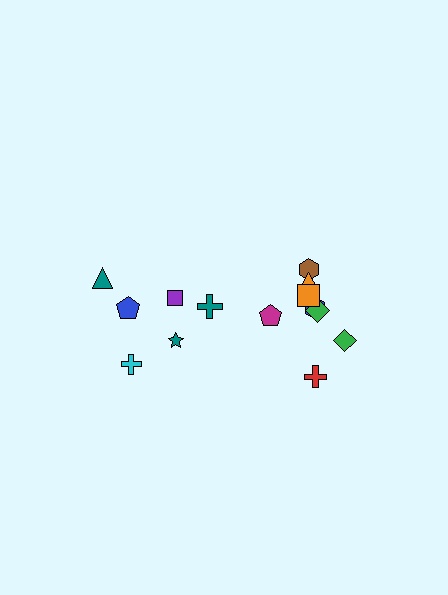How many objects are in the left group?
There are 6 objects.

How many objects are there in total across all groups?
There are 14 objects.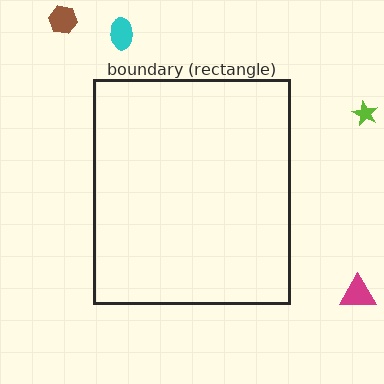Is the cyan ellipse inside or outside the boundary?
Outside.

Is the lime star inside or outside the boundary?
Outside.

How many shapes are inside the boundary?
0 inside, 4 outside.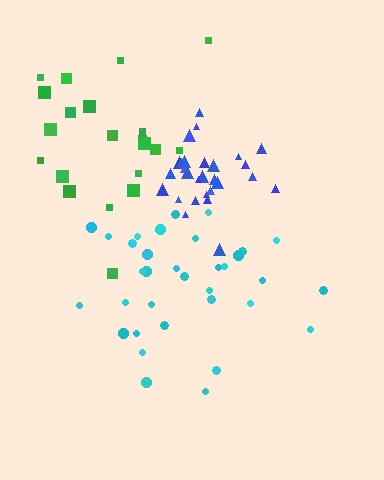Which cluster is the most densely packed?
Blue.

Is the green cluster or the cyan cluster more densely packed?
Cyan.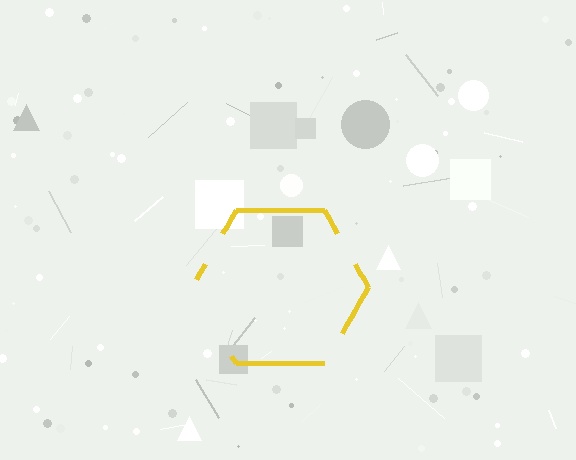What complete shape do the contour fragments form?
The contour fragments form a hexagon.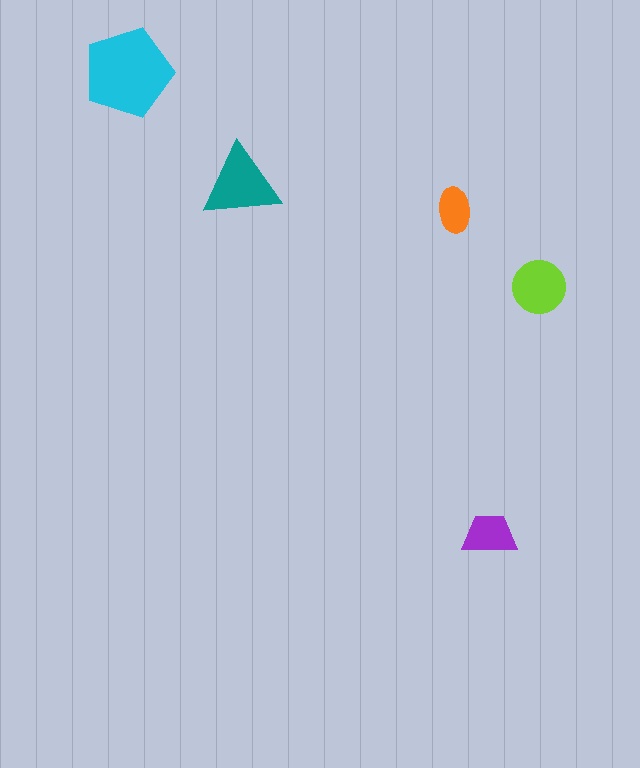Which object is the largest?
The cyan pentagon.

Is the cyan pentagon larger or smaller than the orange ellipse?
Larger.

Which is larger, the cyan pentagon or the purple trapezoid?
The cyan pentagon.